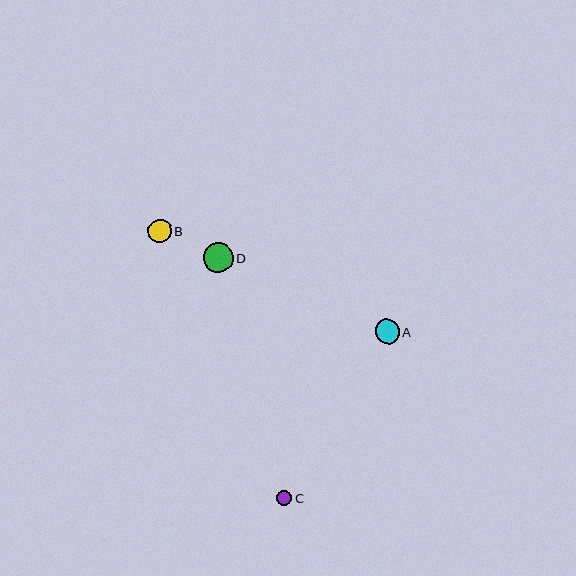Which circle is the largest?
Circle D is the largest with a size of approximately 29 pixels.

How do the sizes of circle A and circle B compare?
Circle A and circle B are approximately the same size.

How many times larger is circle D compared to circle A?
Circle D is approximately 1.2 times the size of circle A.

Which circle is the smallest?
Circle C is the smallest with a size of approximately 15 pixels.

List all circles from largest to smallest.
From largest to smallest: D, A, B, C.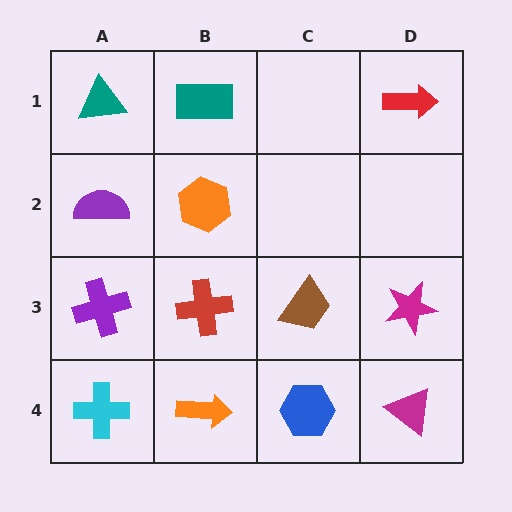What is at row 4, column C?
A blue hexagon.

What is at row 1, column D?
A red arrow.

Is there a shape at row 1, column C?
No, that cell is empty.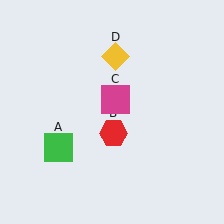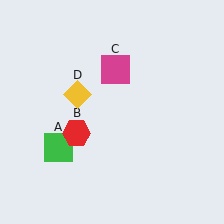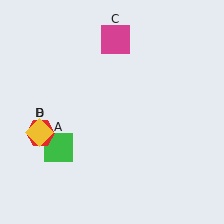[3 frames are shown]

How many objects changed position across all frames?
3 objects changed position: red hexagon (object B), magenta square (object C), yellow diamond (object D).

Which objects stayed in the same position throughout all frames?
Green square (object A) remained stationary.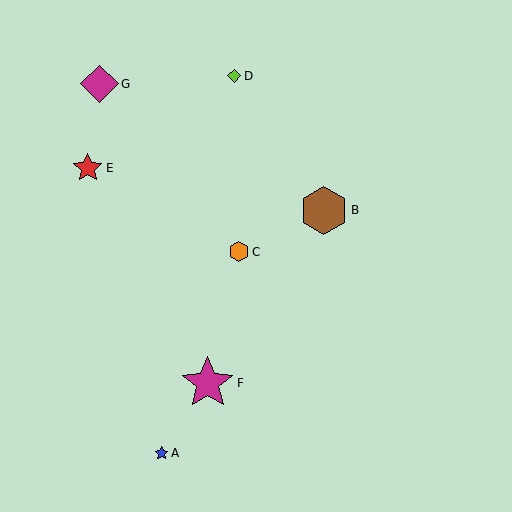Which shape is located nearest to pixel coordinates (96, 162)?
The red star (labeled E) at (88, 168) is nearest to that location.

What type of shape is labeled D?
Shape D is a lime diamond.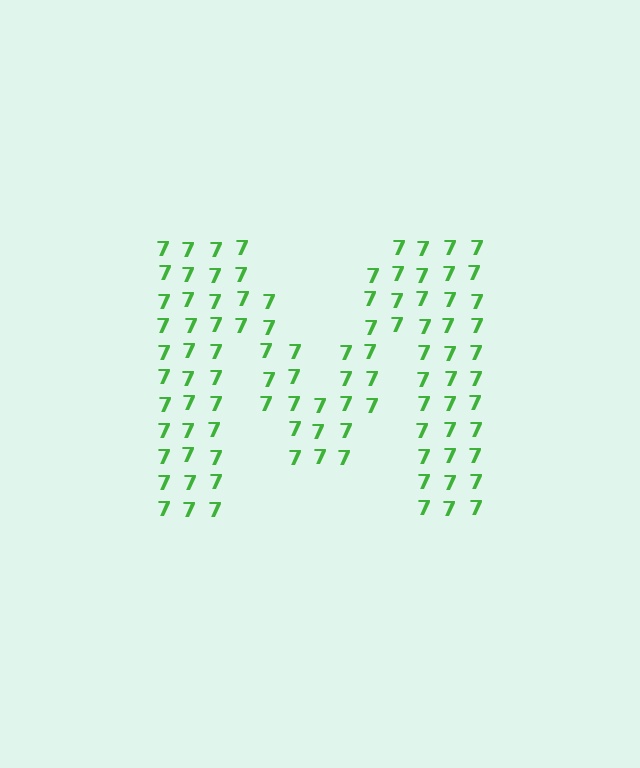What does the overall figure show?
The overall figure shows the letter M.